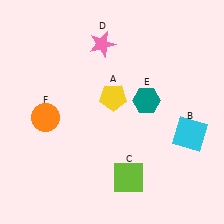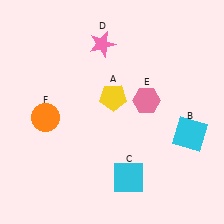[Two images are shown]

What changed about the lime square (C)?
In Image 1, C is lime. In Image 2, it changed to cyan.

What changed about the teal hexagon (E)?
In Image 1, E is teal. In Image 2, it changed to pink.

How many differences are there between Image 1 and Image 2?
There are 2 differences between the two images.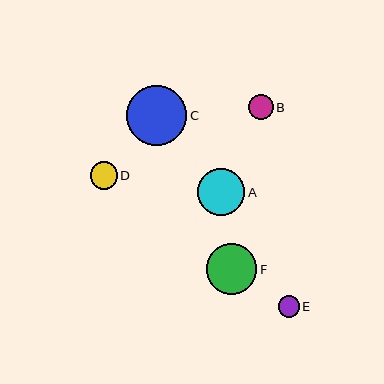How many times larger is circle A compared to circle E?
Circle A is approximately 2.2 times the size of circle E.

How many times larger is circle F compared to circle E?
Circle F is approximately 2.4 times the size of circle E.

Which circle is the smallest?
Circle E is the smallest with a size of approximately 21 pixels.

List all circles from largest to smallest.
From largest to smallest: C, F, A, D, B, E.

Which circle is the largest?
Circle C is the largest with a size of approximately 60 pixels.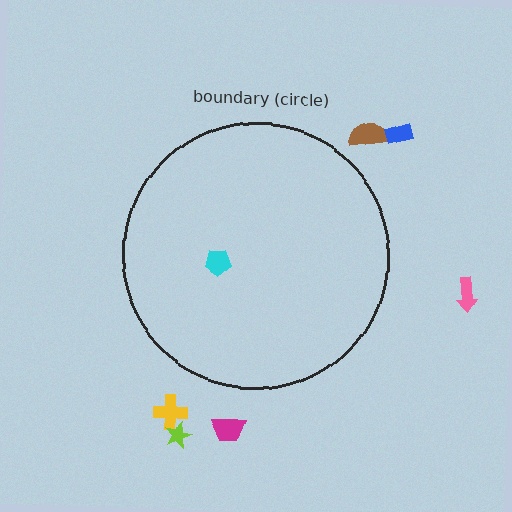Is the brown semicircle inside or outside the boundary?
Outside.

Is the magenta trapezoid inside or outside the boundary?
Outside.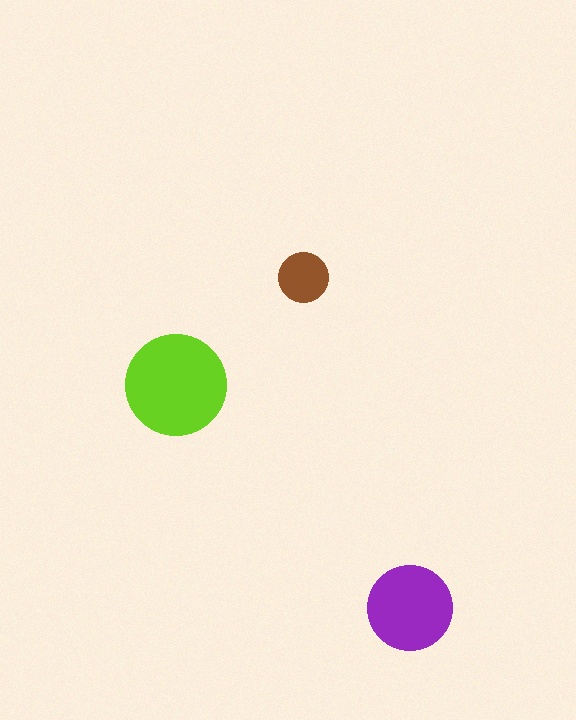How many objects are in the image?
There are 3 objects in the image.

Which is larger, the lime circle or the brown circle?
The lime one.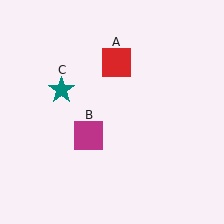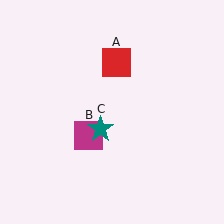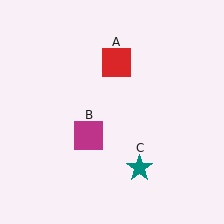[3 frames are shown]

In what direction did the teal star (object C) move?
The teal star (object C) moved down and to the right.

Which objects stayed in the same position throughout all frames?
Red square (object A) and magenta square (object B) remained stationary.